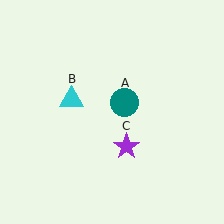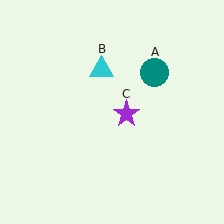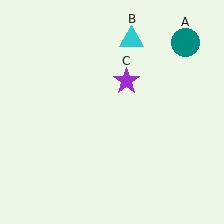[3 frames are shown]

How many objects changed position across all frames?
3 objects changed position: teal circle (object A), cyan triangle (object B), purple star (object C).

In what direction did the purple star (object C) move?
The purple star (object C) moved up.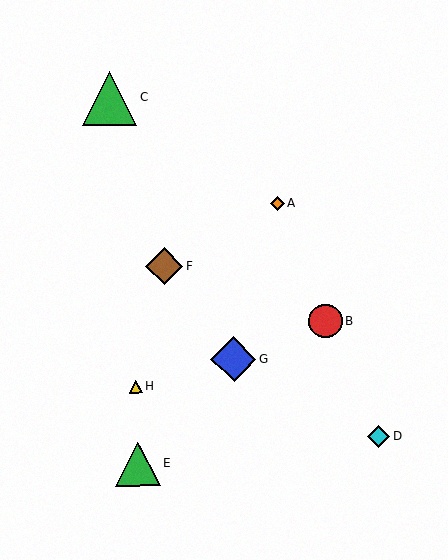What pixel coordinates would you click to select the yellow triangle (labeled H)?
Click at (135, 386) to select the yellow triangle H.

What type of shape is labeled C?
Shape C is a green triangle.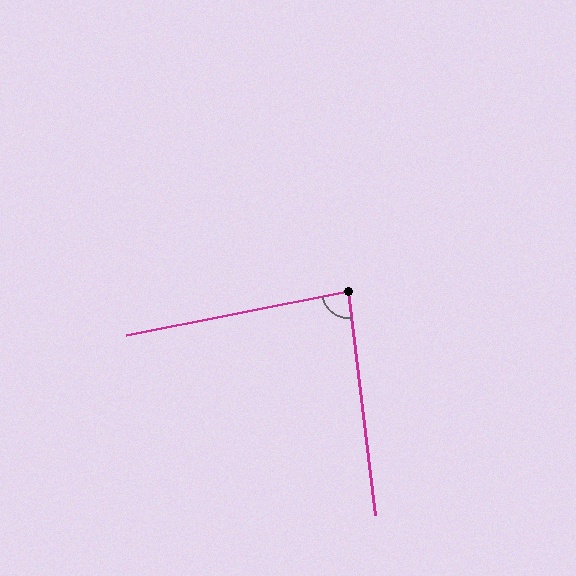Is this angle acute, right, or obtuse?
It is approximately a right angle.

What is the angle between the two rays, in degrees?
Approximately 86 degrees.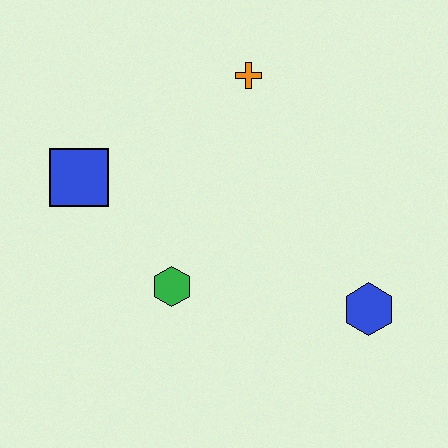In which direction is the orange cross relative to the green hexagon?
The orange cross is above the green hexagon.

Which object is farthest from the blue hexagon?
The blue square is farthest from the blue hexagon.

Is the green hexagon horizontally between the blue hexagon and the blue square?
Yes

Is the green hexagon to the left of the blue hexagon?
Yes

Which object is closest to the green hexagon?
The blue square is closest to the green hexagon.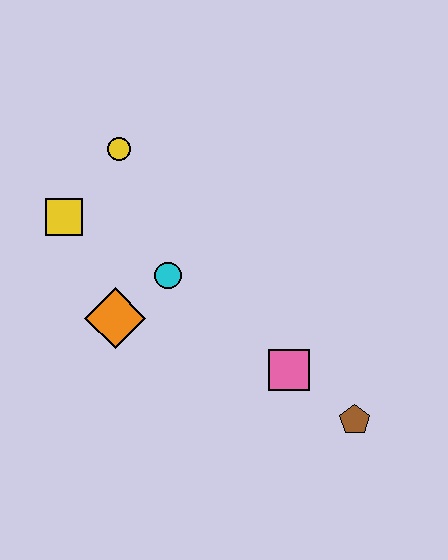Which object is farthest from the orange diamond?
The brown pentagon is farthest from the orange diamond.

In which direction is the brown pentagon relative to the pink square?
The brown pentagon is to the right of the pink square.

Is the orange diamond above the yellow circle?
No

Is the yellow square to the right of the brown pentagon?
No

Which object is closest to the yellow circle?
The yellow square is closest to the yellow circle.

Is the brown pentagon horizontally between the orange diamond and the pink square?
No